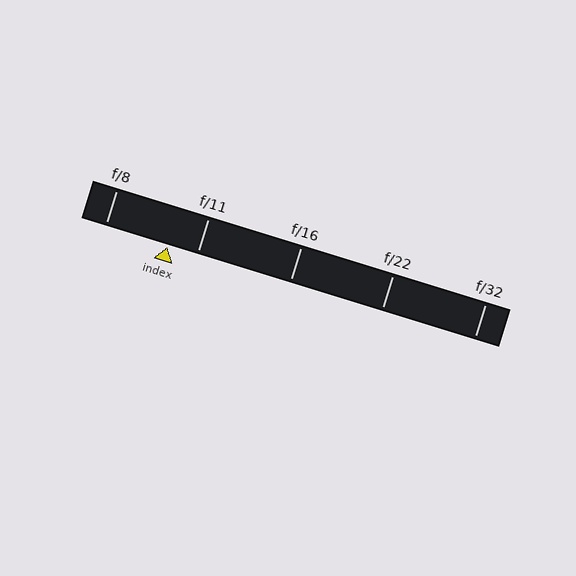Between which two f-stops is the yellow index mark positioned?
The index mark is between f/8 and f/11.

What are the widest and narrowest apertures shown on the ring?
The widest aperture shown is f/8 and the narrowest is f/32.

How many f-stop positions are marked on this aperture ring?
There are 5 f-stop positions marked.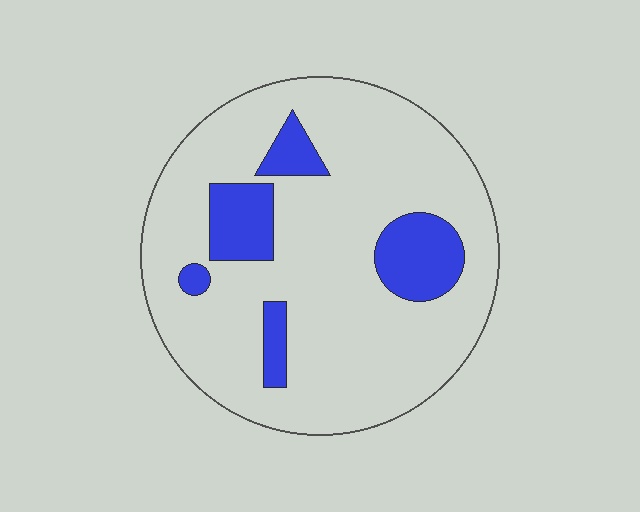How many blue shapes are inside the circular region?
5.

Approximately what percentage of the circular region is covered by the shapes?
Approximately 15%.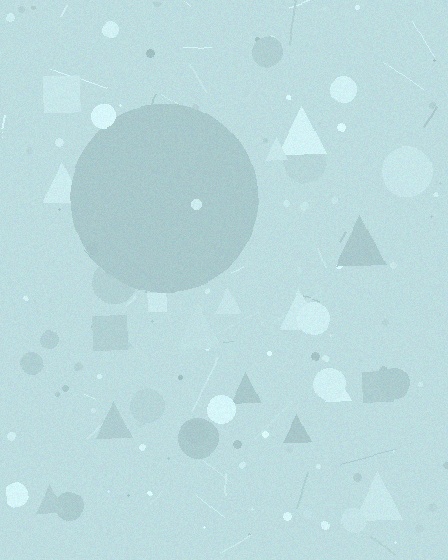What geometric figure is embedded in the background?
A circle is embedded in the background.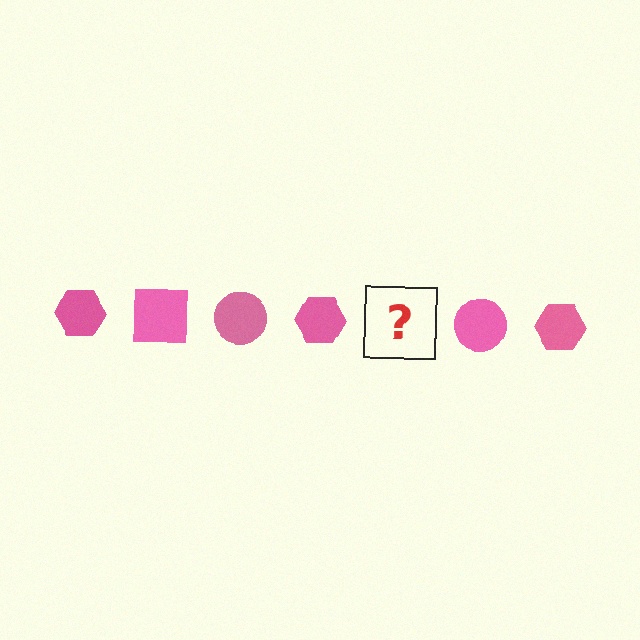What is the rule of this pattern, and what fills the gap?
The rule is that the pattern cycles through hexagon, square, circle shapes in pink. The gap should be filled with a pink square.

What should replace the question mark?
The question mark should be replaced with a pink square.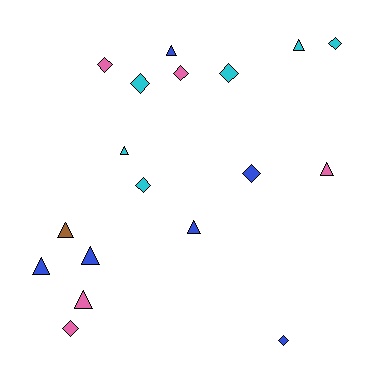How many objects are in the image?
There are 18 objects.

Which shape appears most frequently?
Diamond, with 9 objects.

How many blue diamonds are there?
There are 2 blue diamonds.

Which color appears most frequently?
Blue, with 6 objects.